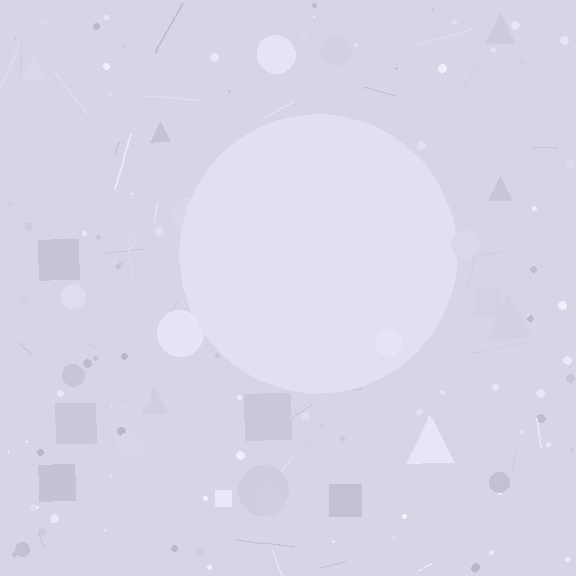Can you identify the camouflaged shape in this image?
The camouflaged shape is a circle.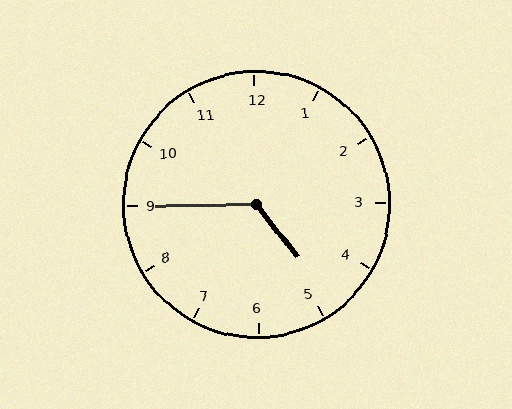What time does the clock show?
4:45.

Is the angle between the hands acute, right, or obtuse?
It is obtuse.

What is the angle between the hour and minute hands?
Approximately 128 degrees.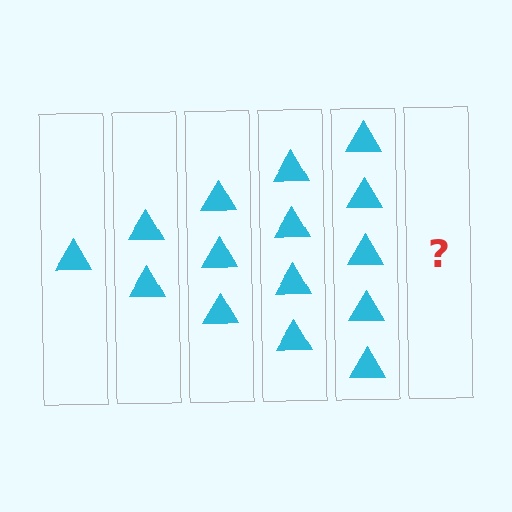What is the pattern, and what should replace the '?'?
The pattern is that each step adds one more triangle. The '?' should be 6 triangles.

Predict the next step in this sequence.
The next step is 6 triangles.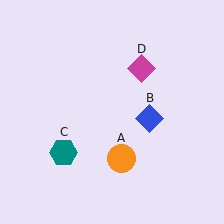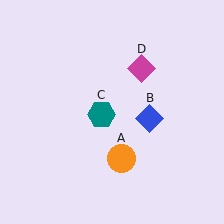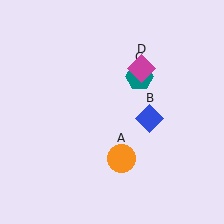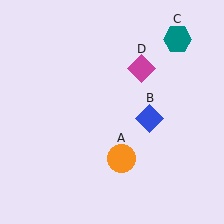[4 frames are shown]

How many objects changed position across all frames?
1 object changed position: teal hexagon (object C).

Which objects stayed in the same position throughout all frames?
Orange circle (object A) and blue diamond (object B) and magenta diamond (object D) remained stationary.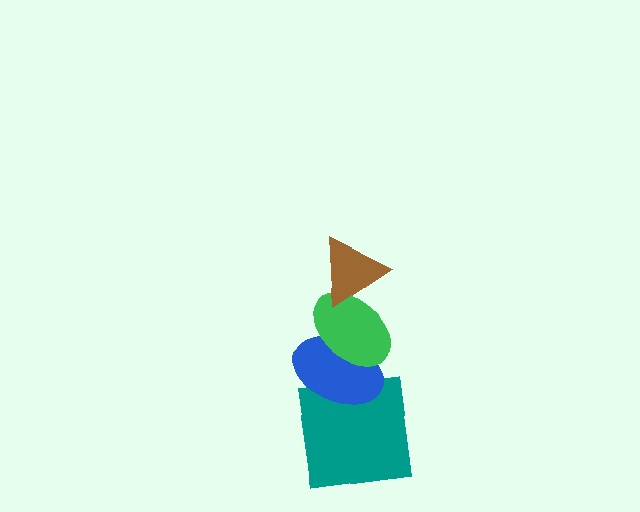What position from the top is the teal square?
The teal square is 4th from the top.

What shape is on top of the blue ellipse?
The green ellipse is on top of the blue ellipse.